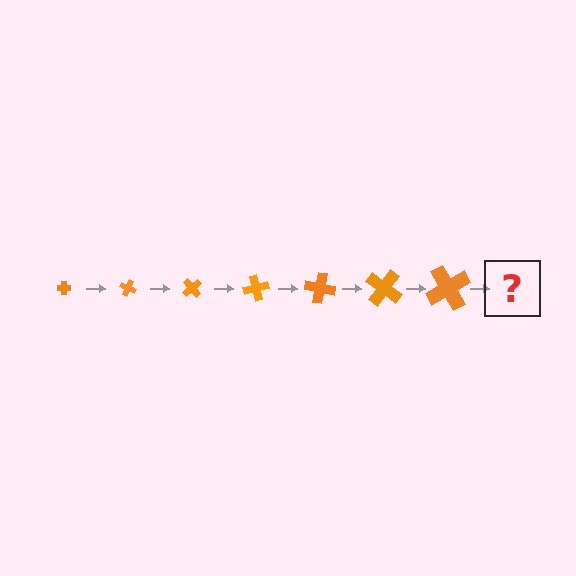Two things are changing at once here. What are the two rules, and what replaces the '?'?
The two rules are that the cross grows larger each step and it rotates 25 degrees each step. The '?' should be a cross, larger than the previous one and rotated 175 degrees from the start.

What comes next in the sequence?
The next element should be a cross, larger than the previous one and rotated 175 degrees from the start.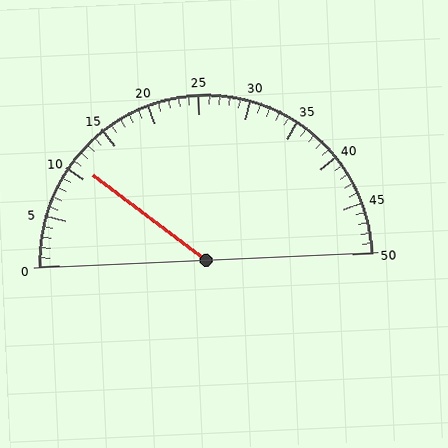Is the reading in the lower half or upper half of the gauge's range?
The reading is in the lower half of the range (0 to 50).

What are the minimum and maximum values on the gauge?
The gauge ranges from 0 to 50.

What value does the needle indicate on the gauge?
The needle indicates approximately 11.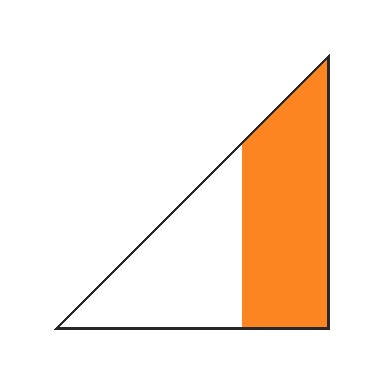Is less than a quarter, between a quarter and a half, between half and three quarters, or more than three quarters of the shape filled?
Between half and three quarters.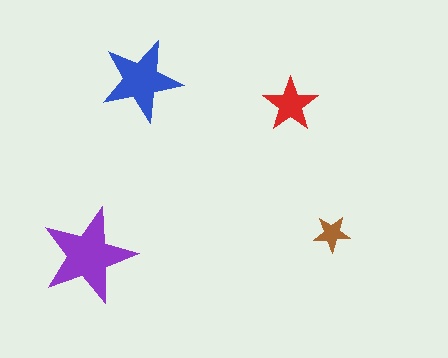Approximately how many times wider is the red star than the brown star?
About 1.5 times wider.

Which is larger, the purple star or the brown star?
The purple one.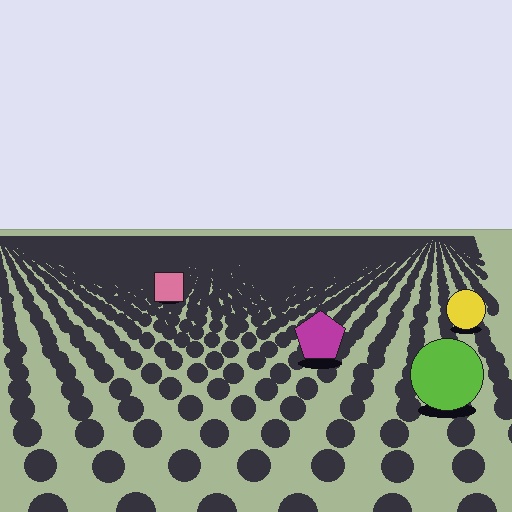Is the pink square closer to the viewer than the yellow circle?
No. The yellow circle is closer — you can tell from the texture gradient: the ground texture is coarser near it.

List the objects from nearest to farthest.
From nearest to farthest: the lime circle, the magenta pentagon, the yellow circle, the pink square.